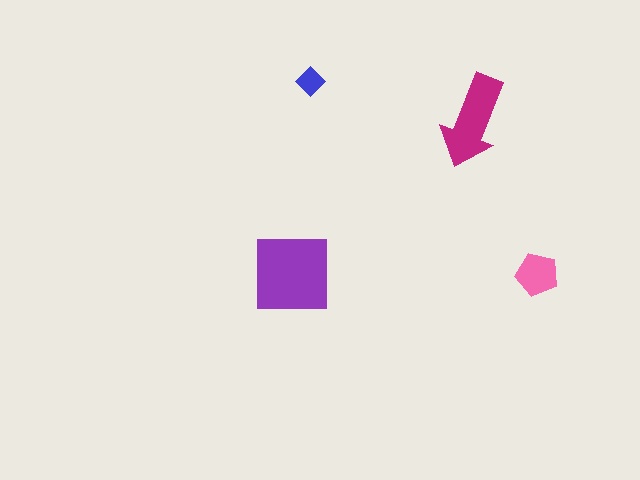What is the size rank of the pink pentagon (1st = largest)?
3rd.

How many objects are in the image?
There are 4 objects in the image.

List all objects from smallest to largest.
The blue diamond, the pink pentagon, the magenta arrow, the purple square.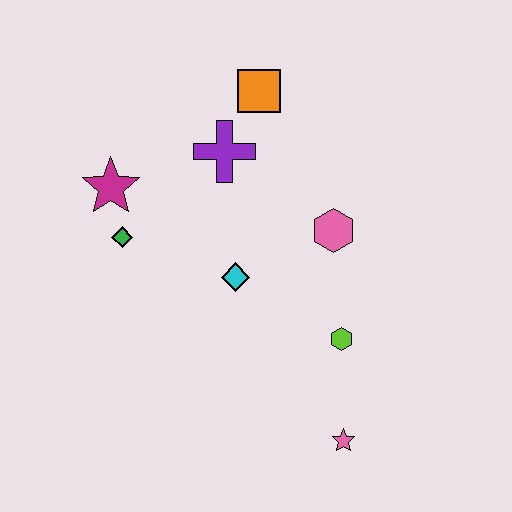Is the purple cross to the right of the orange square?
No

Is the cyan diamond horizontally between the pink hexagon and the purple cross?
Yes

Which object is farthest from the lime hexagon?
The magenta star is farthest from the lime hexagon.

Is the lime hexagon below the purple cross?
Yes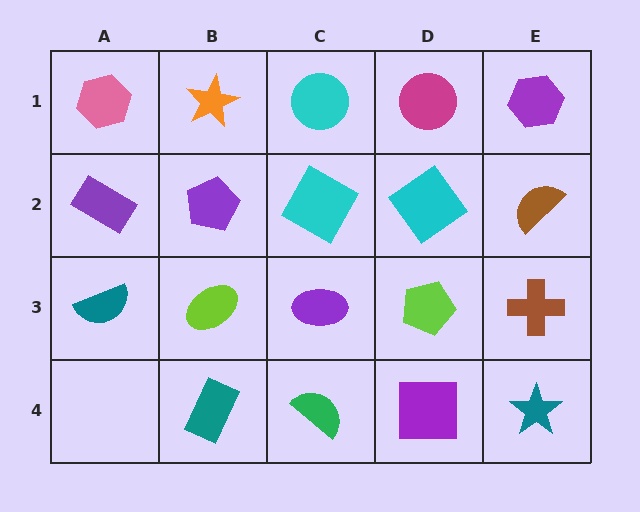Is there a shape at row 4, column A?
No, that cell is empty.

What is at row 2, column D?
A cyan diamond.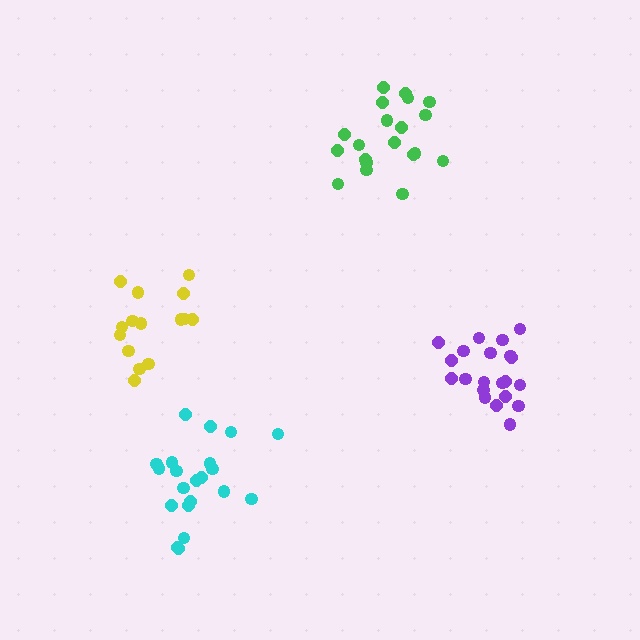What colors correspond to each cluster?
The clusters are colored: cyan, yellow, purple, green.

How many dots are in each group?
Group 1: 21 dots, Group 2: 15 dots, Group 3: 21 dots, Group 4: 20 dots (77 total).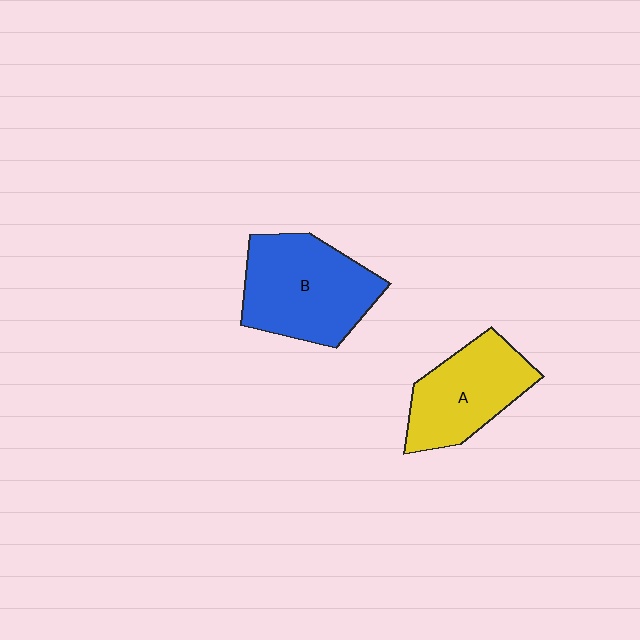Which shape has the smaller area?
Shape A (yellow).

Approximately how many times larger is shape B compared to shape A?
Approximately 1.3 times.